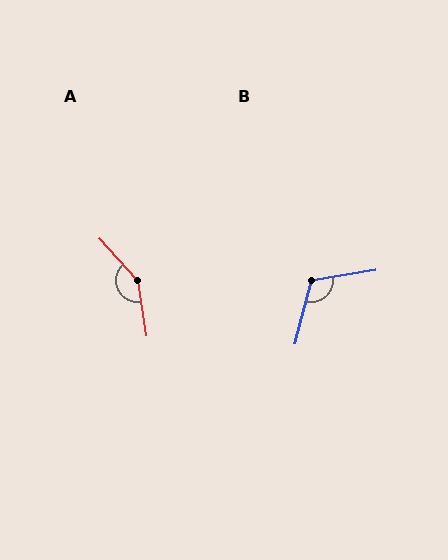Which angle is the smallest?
B, at approximately 114 degrees.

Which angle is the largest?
A, at approximately 147 degrees.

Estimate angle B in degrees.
Approximately 114 degrees.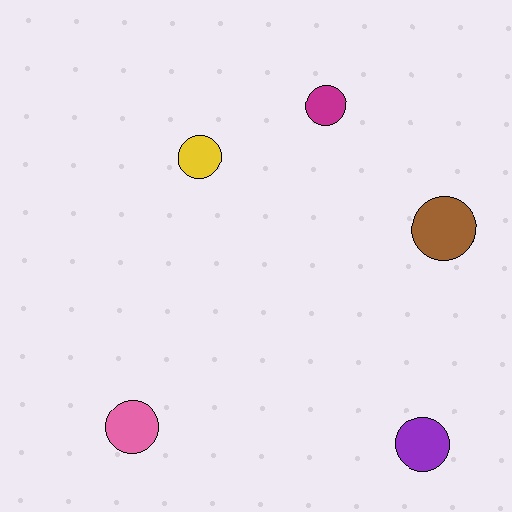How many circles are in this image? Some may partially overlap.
There are 5 circles.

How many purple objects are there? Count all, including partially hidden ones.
There is 1 purple object.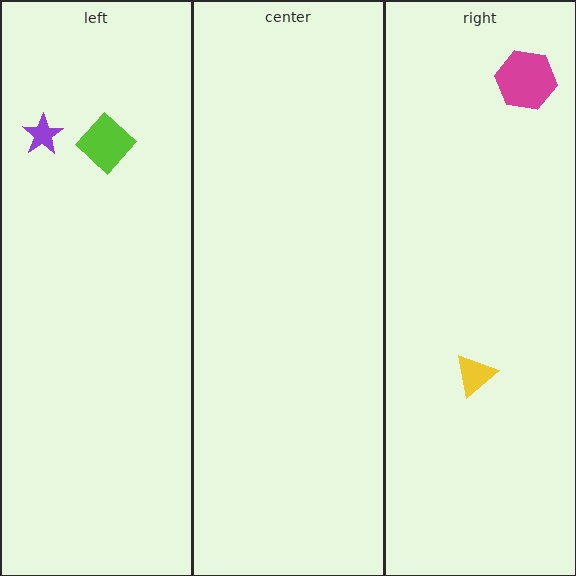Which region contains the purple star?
The left region.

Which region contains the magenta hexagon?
The right region.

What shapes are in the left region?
The purple star, the lime diamond.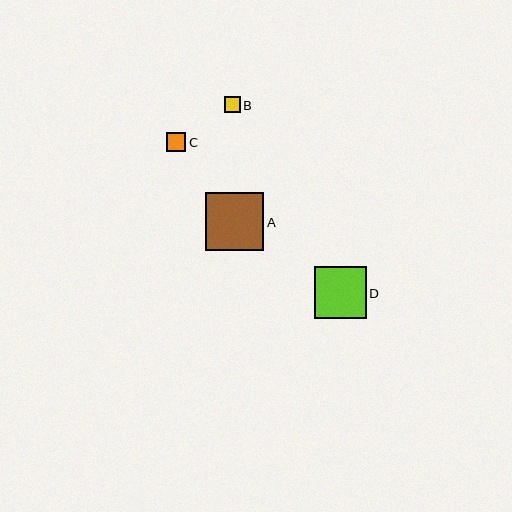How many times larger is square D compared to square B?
Square D is approximately 3.3 times the size of square B.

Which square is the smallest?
Square B is the smallest with a size of approximately 16 pixels.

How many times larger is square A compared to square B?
Square A is approximately 3.7 times the size of square B.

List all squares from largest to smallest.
From largest to smallest: A, D, C, B.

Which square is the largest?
Square A is the largest with a size of approximately 58 pixels.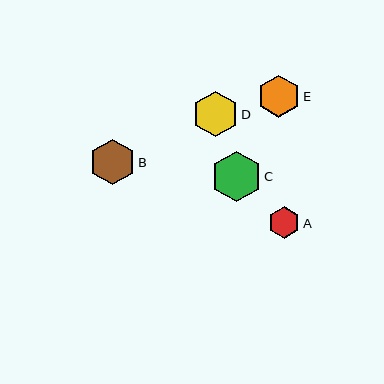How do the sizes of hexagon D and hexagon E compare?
Hexagon D and hexagon E are approximately the same size.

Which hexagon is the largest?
Hexagon C is the largest with a size of approximately 51 pixels.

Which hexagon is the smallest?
Hexagon A is the smallest with a size of approximately 32 pixels.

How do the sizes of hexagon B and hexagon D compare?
Hexagon B and hexagon D are approximately the same size.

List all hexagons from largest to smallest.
From largest to smallest: C, B, D, E, A.